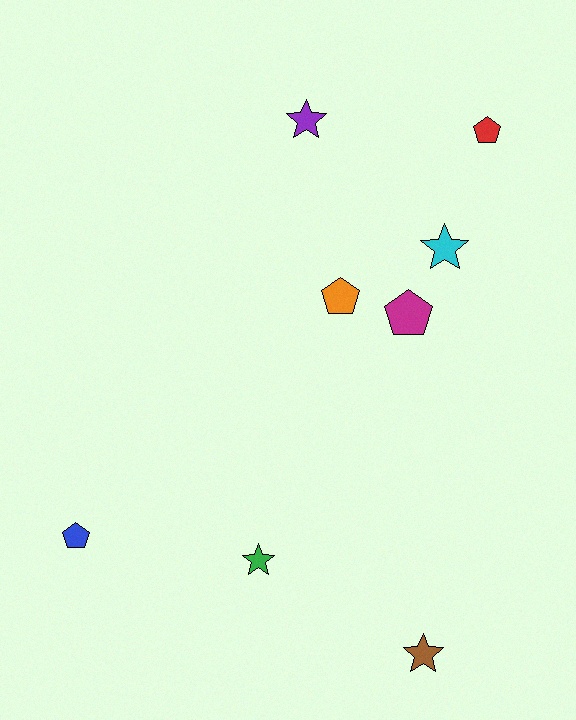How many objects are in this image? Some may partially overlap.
There are 8 objects.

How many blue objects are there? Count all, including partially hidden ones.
There is 1 blue object.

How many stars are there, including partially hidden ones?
There are 4 stars.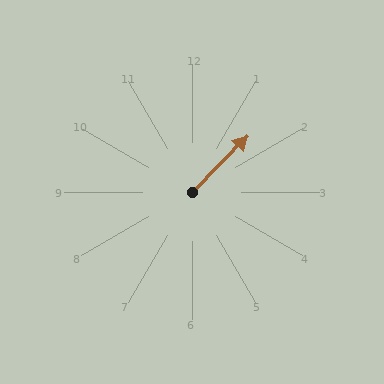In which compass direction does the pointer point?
Northeast.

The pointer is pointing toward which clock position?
Roughly 1 o'clock.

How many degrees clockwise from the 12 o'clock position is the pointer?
Approximately 45 degrees.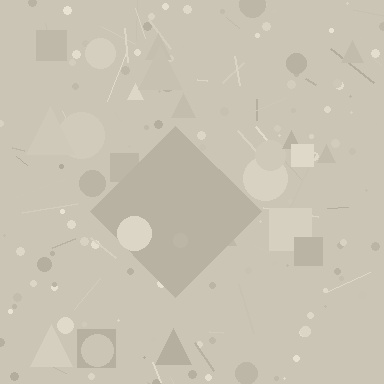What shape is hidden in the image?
A diamond is hidden in the image.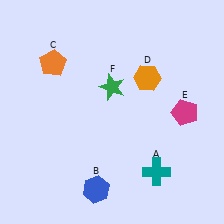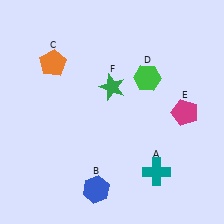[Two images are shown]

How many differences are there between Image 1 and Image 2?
There is 1 difference between the two images.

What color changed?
The hexagon (D) changed from orange in Image 1 to green in Image 2.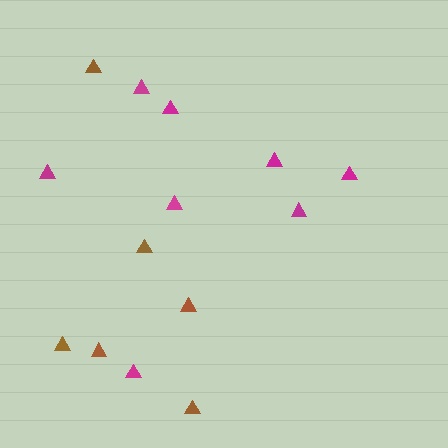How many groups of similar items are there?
There are 2 groups: one group of magenta triangles (8) and one group of brown triangles (6).